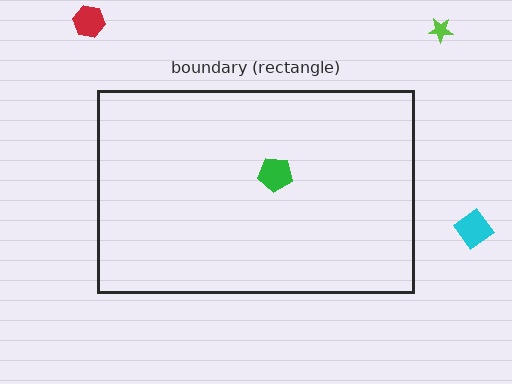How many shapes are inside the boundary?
1 inside, 3 outside.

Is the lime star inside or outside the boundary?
Outside.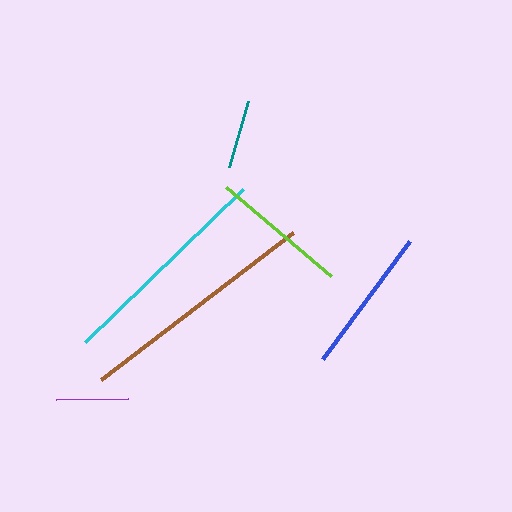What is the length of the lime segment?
The lime segment is approximately 138 pixels long.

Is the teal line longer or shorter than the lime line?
The lime line is longer than the teal line.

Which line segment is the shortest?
The teal line is the shortest at approximately 69 pixels.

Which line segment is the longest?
The brown line is the longest at approximately 242 pixels.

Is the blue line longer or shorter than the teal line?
The blue line is longer than the teal line.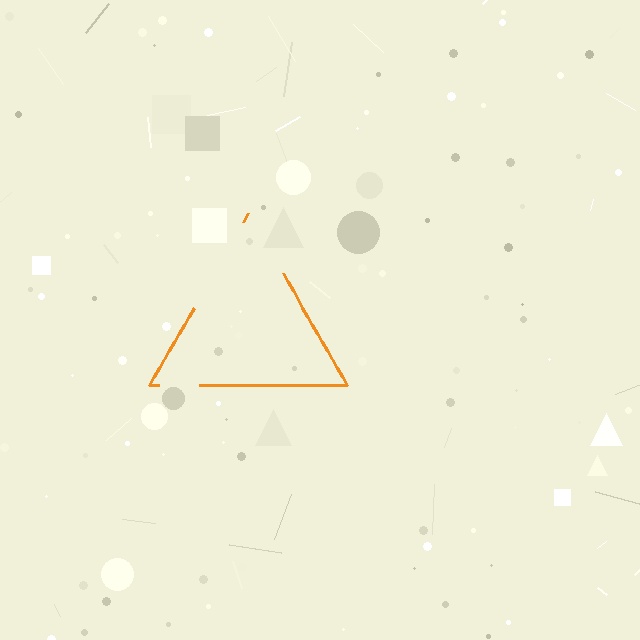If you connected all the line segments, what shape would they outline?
They would outline a triangle.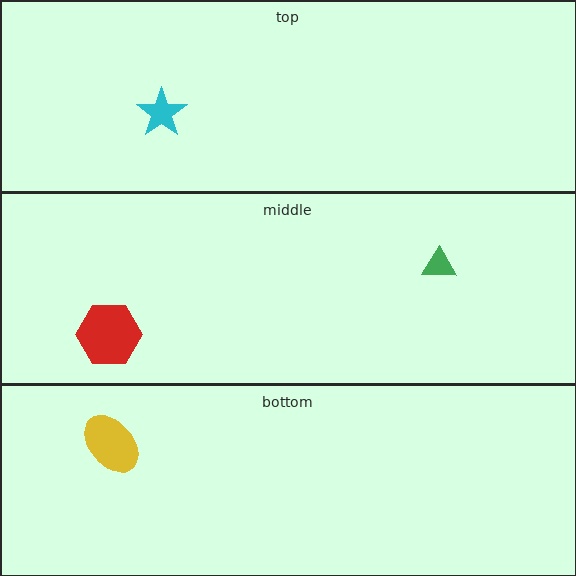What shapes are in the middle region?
The red hexagon, the green triangle.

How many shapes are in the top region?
1.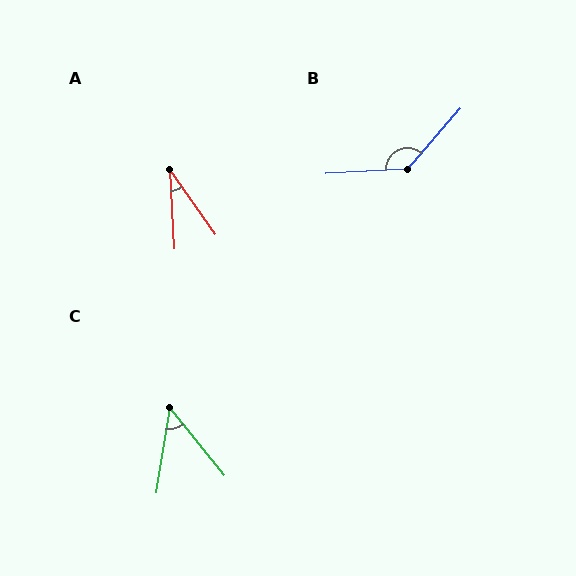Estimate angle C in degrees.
Approximately 48 degrees.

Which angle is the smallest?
A, at approximately 32 degrees.